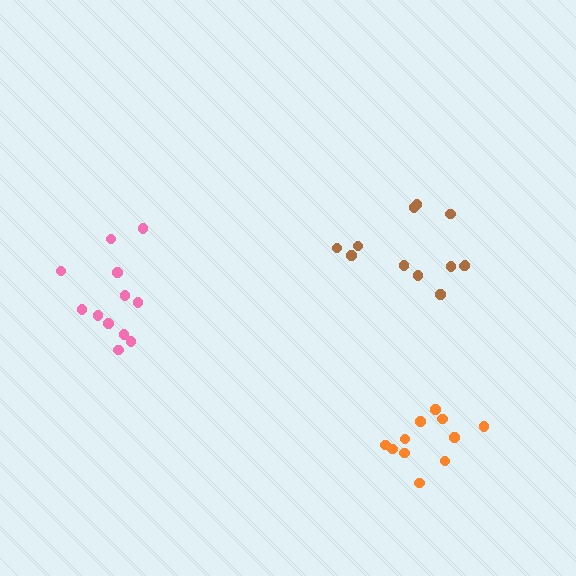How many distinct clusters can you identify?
There are 3 distinct clusters.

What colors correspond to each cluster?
The clusters are colored: pink, orange, brown.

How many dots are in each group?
Group 1: 12 dots, Group 2: 11 dots, Group 3: 12 dots (35 total).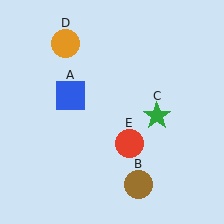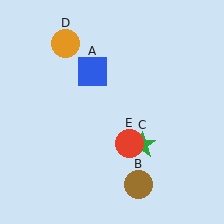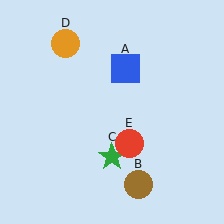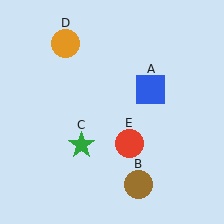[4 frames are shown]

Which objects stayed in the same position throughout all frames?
Brown circle (object B) and orange circle (object D) and red circle (object E) remained stationary.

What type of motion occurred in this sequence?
The blue square (object A), green star (object C) rotated clockwise around the center of the scene.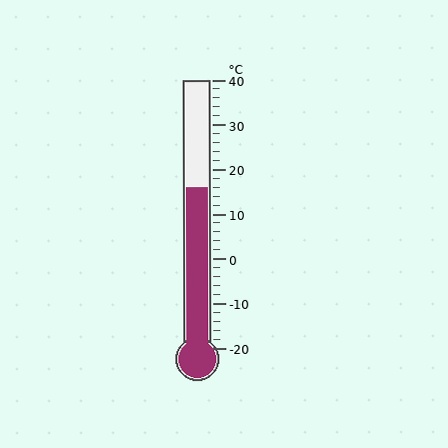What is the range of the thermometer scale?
The thermometer scale ranges from -20°C to 40°C.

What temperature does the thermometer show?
The thermometer shows approximately 16°C.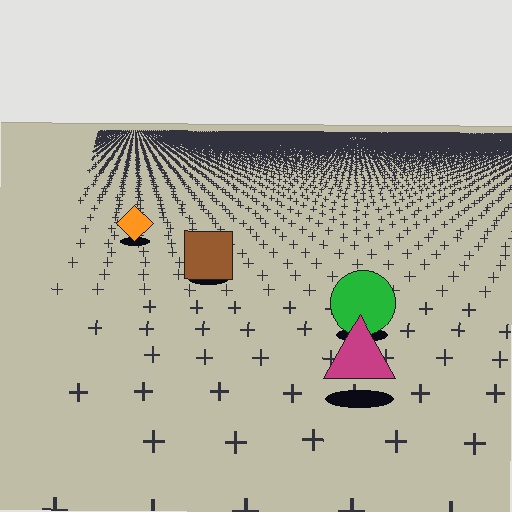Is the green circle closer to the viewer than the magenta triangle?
No. The magenta triangle is closer — you can tell from the texture gradient: the ground texture is coarser near it.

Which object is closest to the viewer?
The magenta triangle is closest. The texture marks near it are larger and more spread out.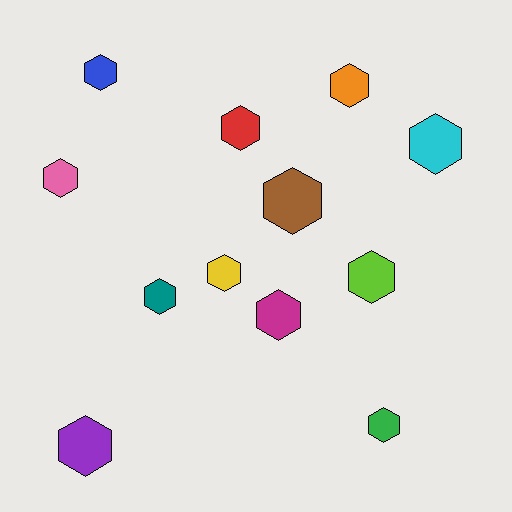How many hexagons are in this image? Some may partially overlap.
There are 12 hexagons.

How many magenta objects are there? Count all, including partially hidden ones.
There is 1 magenta object.